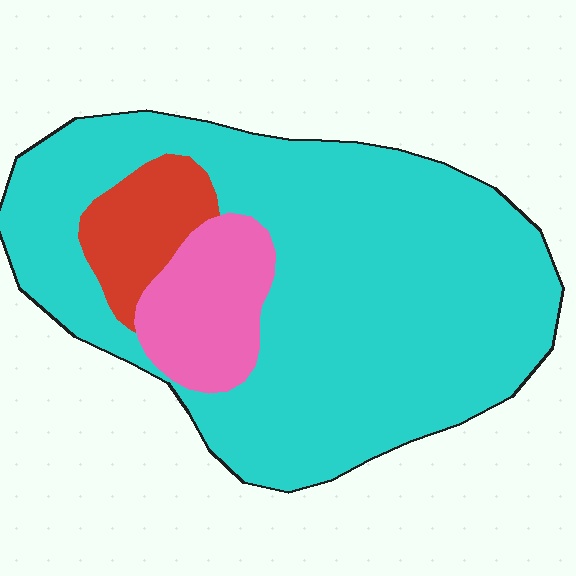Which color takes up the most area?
Cyan, at roughly 80%.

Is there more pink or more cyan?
Cyan.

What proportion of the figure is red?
Red takes up about one tenth (1/10) of the figure.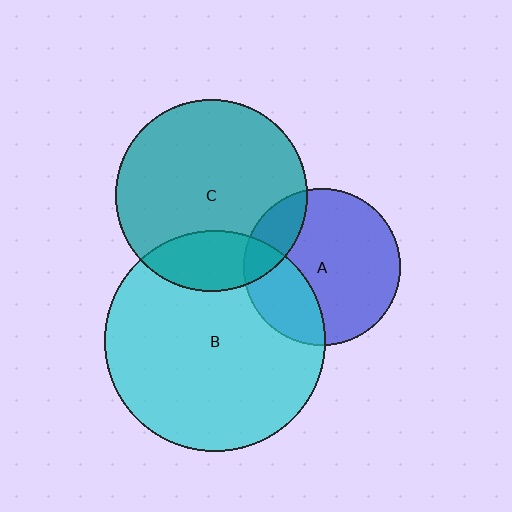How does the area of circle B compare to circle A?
Approximately 2.0 times.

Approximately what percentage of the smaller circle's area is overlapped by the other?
Approximately 15%.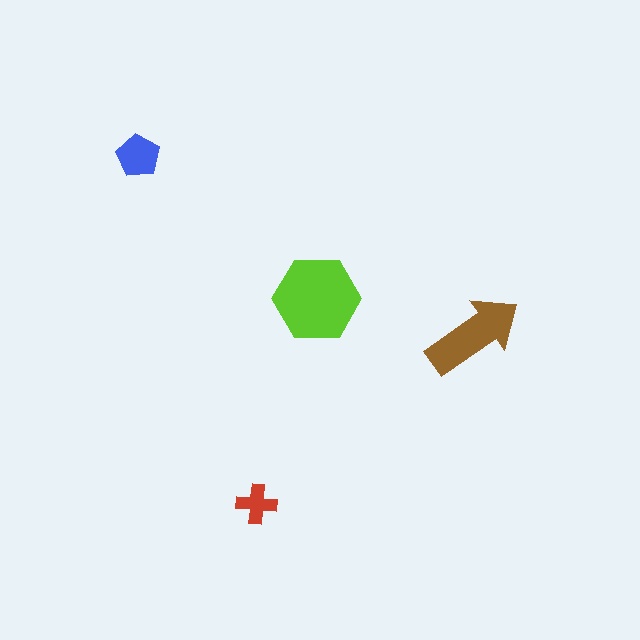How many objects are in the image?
There are 4 objects in the image.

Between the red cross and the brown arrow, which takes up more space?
The brown arrow.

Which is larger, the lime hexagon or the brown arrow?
The lime hexagon.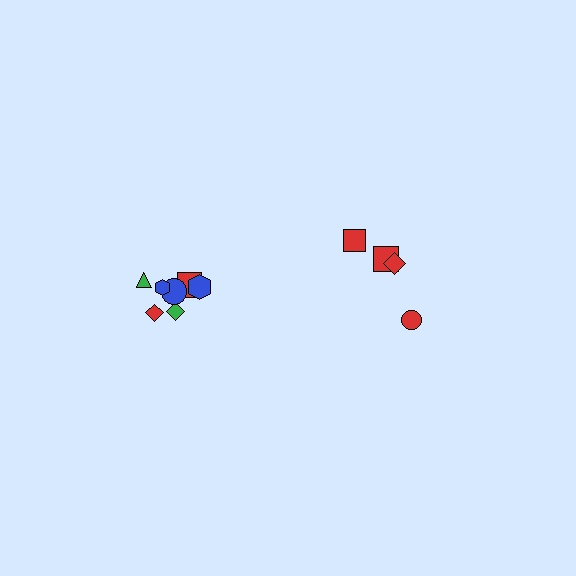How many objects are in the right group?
There are 4 objects.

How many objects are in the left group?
There are 7 objects.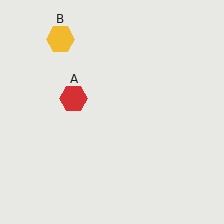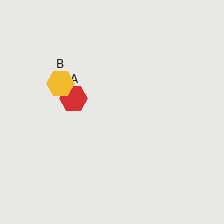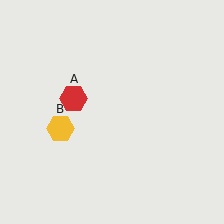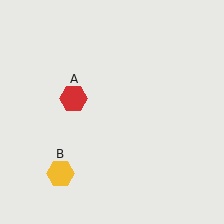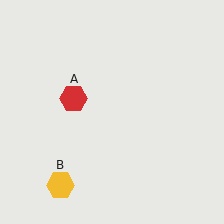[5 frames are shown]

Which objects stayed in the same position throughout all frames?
Red hexagon (object A) remained stationary.